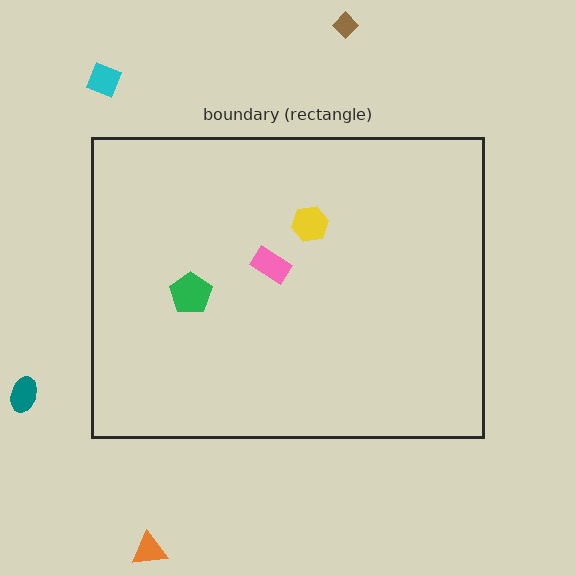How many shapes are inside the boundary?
3 inside, 4 outside.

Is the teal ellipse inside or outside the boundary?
Outside.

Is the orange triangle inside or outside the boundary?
Outside.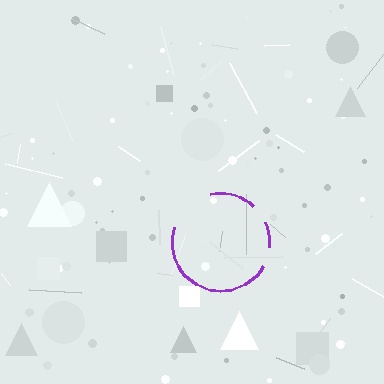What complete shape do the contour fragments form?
The contour fragments form a circle.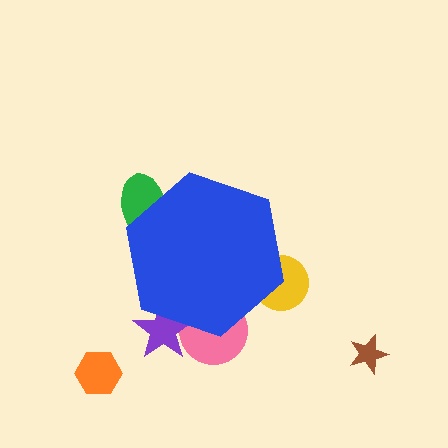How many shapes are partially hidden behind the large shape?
4 shapes are partially hidden.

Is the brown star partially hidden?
No, the brown star is fully visible.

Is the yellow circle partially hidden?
Yes, the yellow circle is partially hidden behind the blue hexagon.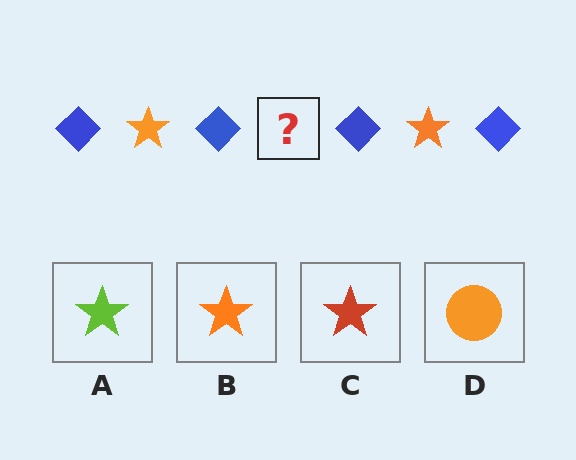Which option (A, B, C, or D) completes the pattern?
B.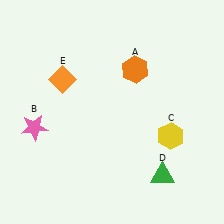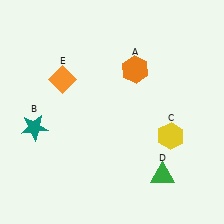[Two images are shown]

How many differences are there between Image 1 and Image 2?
There is 1 difference between the two images.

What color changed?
The star (B) changed from pink in Image 1 to teal in Image 2.